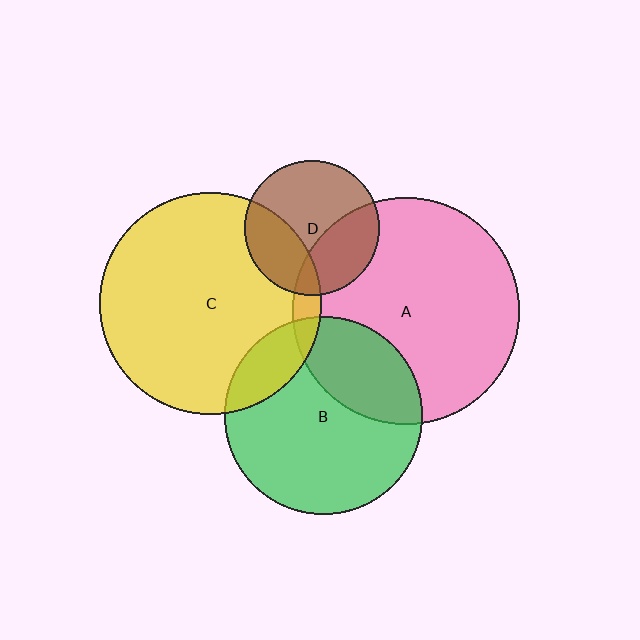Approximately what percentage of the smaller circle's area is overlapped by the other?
Approximately 35%.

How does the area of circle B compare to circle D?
Approximately 2.1 times.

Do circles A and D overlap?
Yes.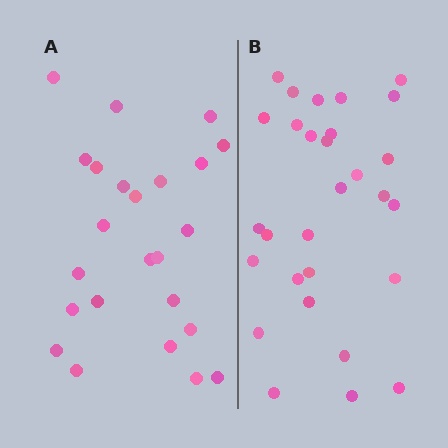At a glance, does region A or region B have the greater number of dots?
Region B (the right region) has more dots.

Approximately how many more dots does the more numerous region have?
Region B has about 5 more dots than region A.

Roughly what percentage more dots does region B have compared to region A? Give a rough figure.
About 20% more.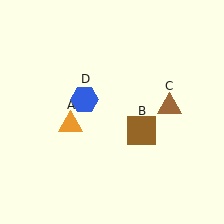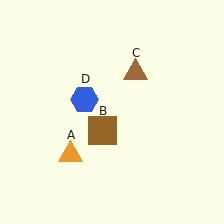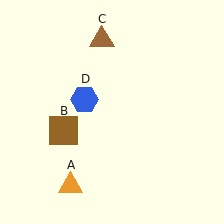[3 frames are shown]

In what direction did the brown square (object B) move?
The brown square (object B) moved left.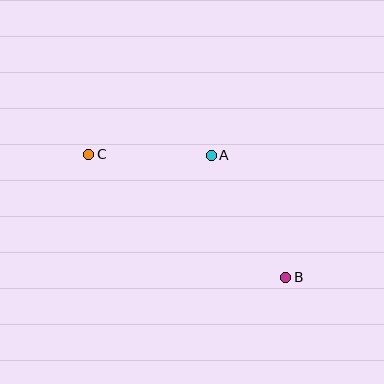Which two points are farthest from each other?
Points B and C are farthest from each other.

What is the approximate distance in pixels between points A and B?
The distance between A and B is approximately 143 pixels.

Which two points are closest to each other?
Points A and C are closest to each other.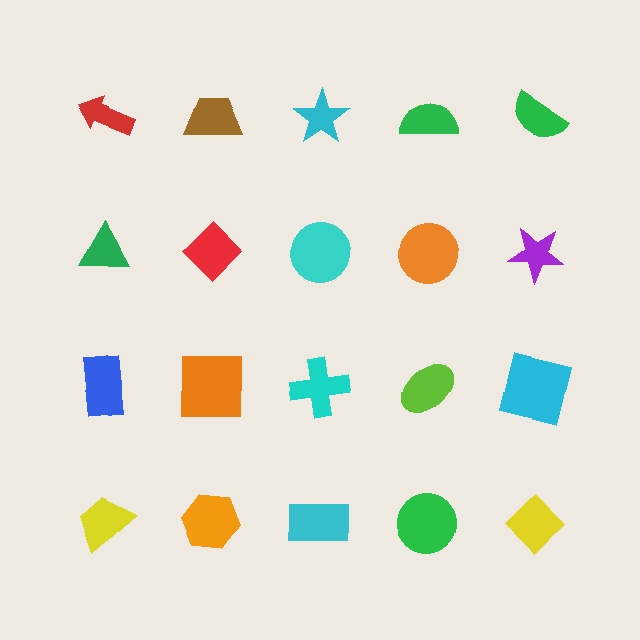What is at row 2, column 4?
An orange circle.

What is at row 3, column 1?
A blue rectangle.